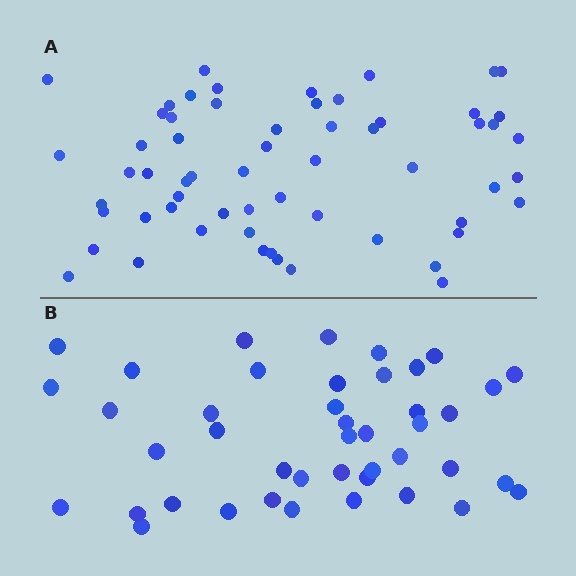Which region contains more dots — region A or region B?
Region A (the top region) has more dots.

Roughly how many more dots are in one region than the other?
Region A has approximately 15 more dots than region B.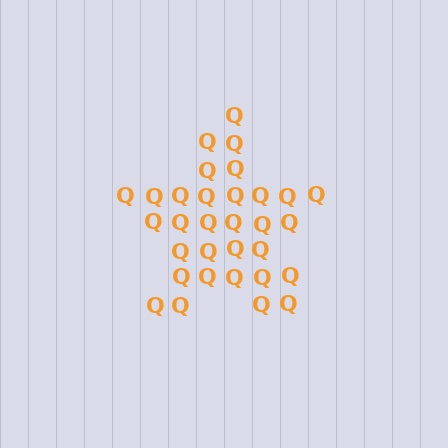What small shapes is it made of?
It is made of small letter Q's.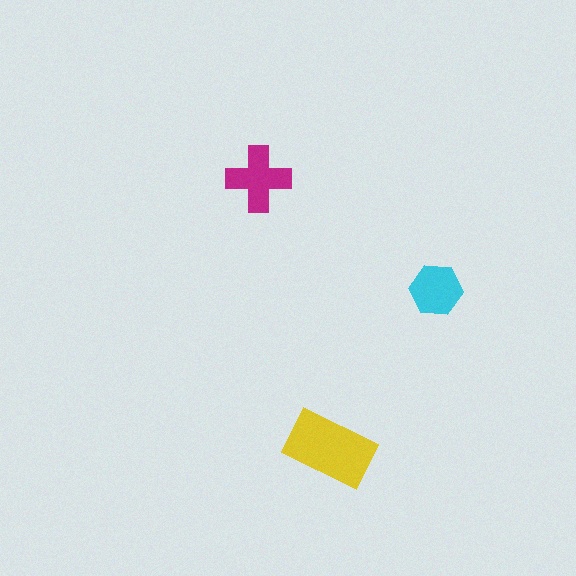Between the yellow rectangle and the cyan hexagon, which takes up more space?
The yellow rectangle.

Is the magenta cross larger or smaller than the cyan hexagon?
Larger.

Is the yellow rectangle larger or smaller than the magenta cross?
Larger.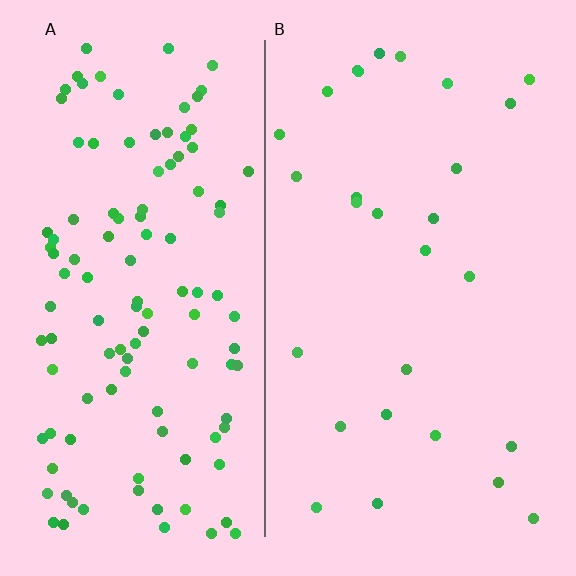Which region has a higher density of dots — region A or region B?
A (the left).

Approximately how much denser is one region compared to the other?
Approximately 4.2× — region A over region B.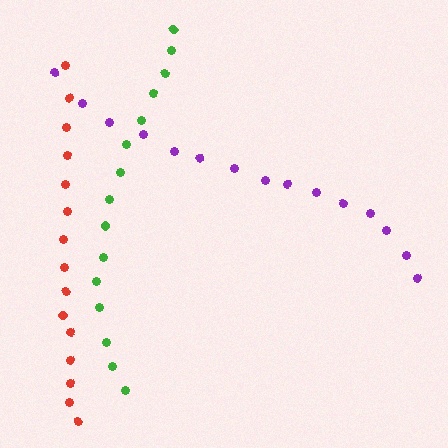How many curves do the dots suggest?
There are 3 distinct paths.